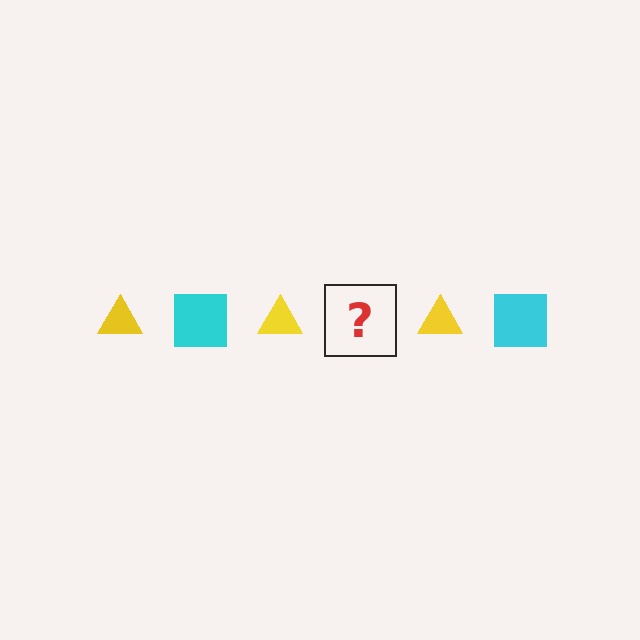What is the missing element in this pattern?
The missing element is a cyan square.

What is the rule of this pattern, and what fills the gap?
The rule is that the pattern alternates between yellow triangle and cyan square. The gap should be filled with a cyan square.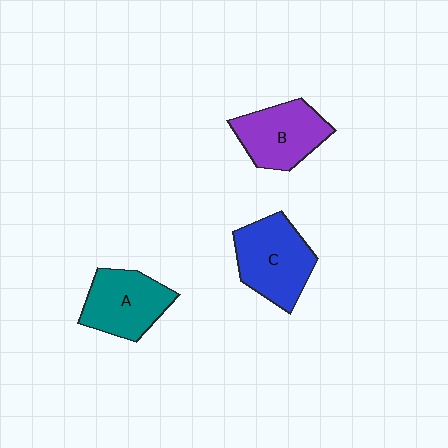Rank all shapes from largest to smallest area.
From largest to smallest: C (blue), B (purple), A (teal).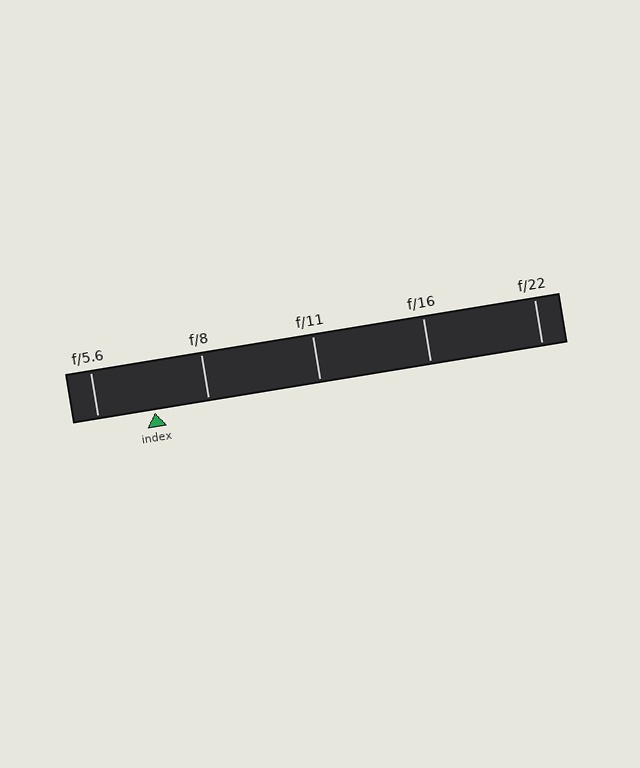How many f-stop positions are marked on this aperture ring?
There are 5 f-stop positions marked.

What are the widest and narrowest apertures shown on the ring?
The widest aperture shown is f/5.6 and the narrowest is f/22.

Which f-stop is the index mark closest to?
The index mark is closest to f/8.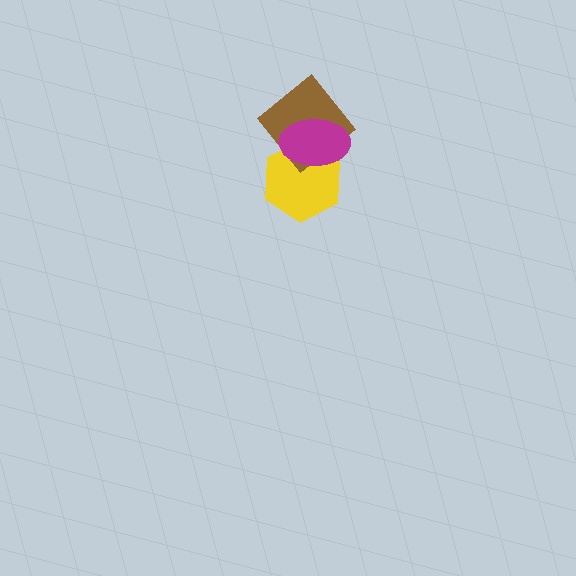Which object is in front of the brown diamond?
The magenta ellipse is in front of the brown diamond.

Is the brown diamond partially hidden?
Yes, it is partially covered by another shape.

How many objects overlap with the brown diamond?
2 objects overlap with the brown diamond.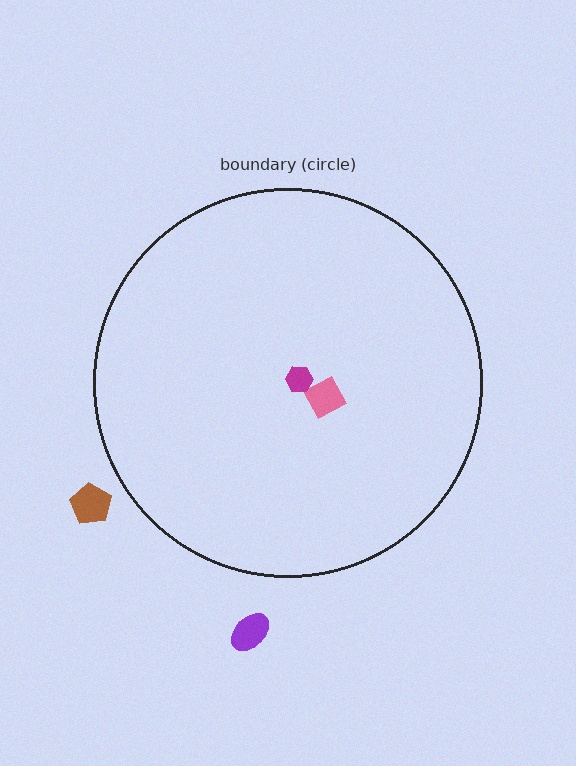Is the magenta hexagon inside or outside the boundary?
Inside.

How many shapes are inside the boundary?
2 inside, 2 outside.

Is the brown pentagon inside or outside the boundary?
Outside.